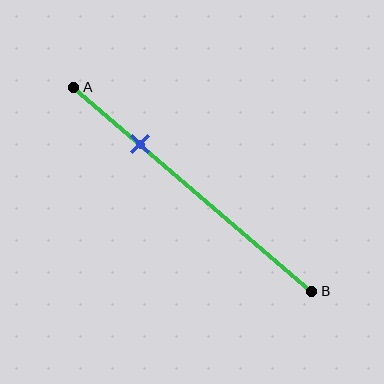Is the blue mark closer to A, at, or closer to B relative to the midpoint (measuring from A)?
The blue mark is closer to point A than the midpoint of segment AB.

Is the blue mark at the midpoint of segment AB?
No, the mark is at about 30% from A, not at the 50% midpoint.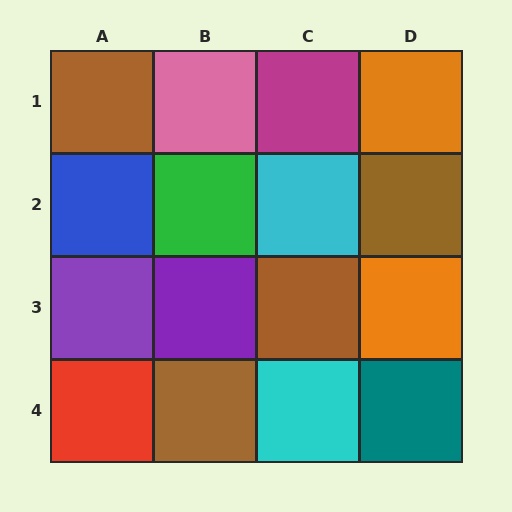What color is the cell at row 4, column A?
Red.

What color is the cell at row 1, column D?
Orange.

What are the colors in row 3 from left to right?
Purple, purple, brown, orange.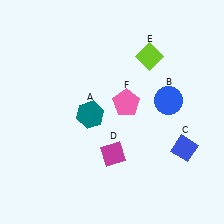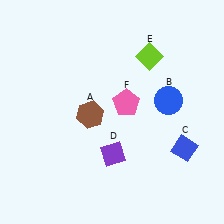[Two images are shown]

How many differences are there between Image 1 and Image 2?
There are 2 differences between the two images.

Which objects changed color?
A changed from teal to brown. D changed from magenta to purple.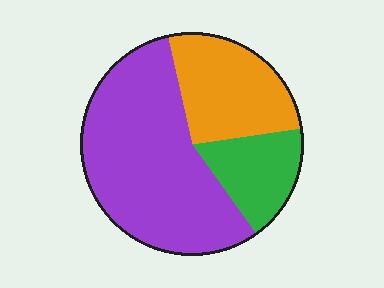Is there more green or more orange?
Orange.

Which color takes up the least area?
Green, at roughly 15%.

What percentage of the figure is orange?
Orange takes up about one quarter (1/4) of the figure.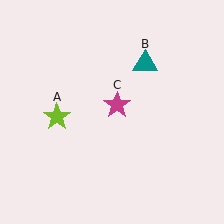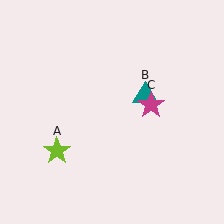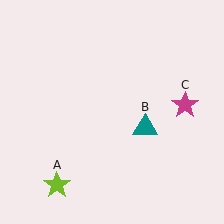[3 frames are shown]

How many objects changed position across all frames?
3 objects changed position: lime star (object A), teal triangle (object B), magenta star (object C).